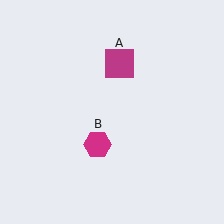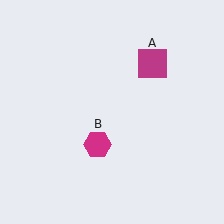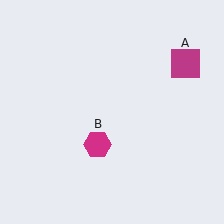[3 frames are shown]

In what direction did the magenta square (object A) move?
The magenta square (object A) moved right.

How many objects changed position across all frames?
1 object changed position: magenta square (object A).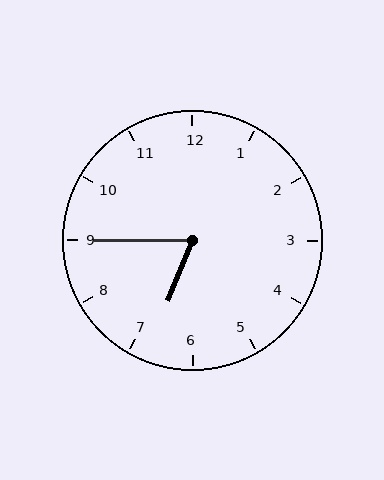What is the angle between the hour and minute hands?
Approximately 68 degrees.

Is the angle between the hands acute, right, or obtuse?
It is acute.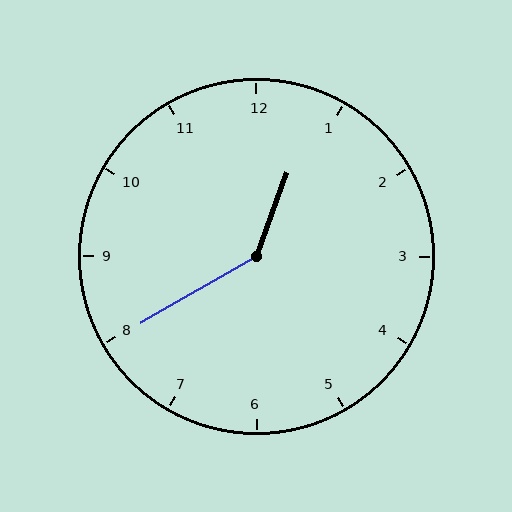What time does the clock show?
12:40.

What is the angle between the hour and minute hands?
Approximately 140 degrees.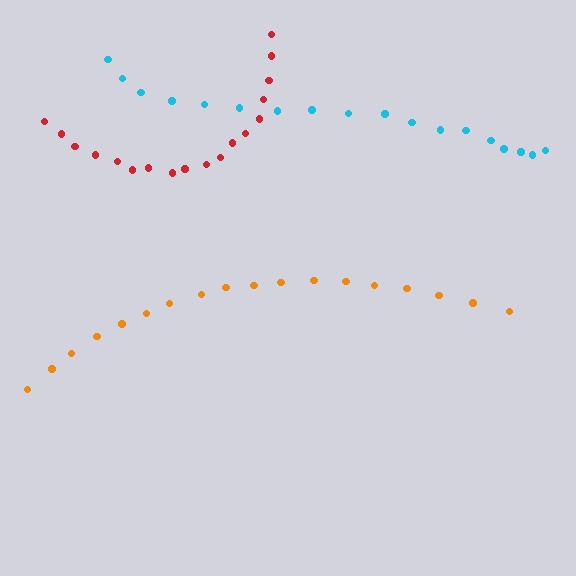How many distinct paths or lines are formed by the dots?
There are 3 distinct paths.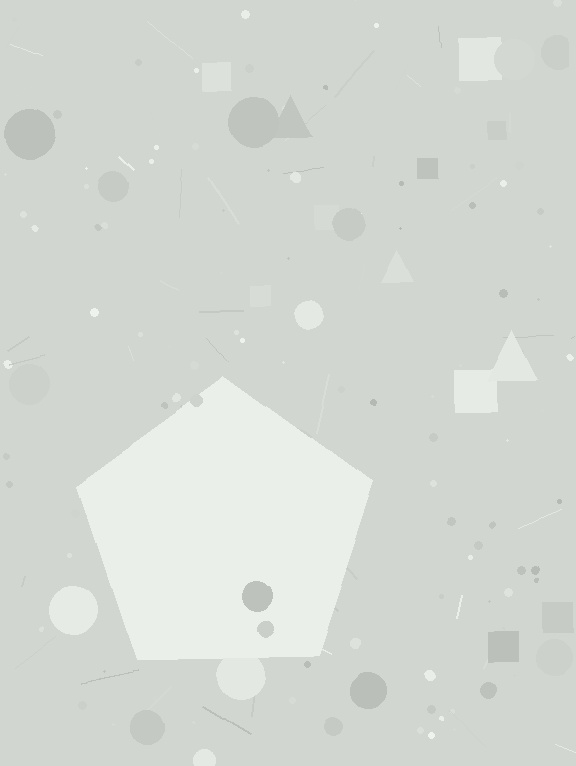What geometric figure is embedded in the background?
A pentagon is embedded in the background.